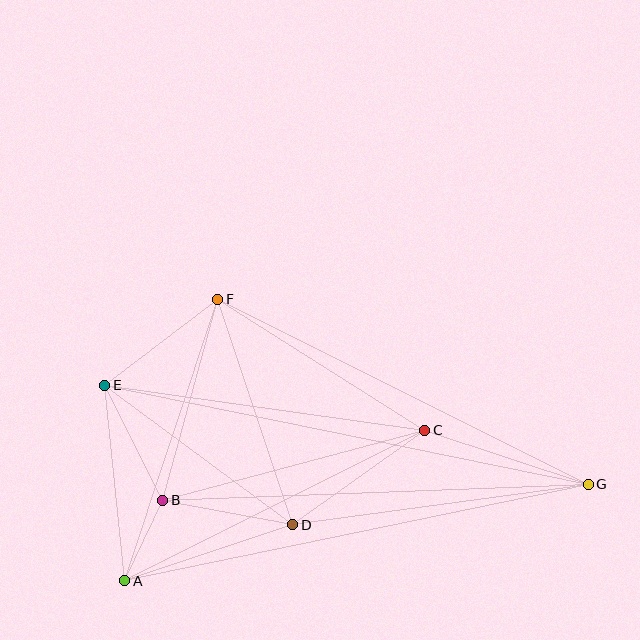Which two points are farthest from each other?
Points E and G are farthest from each other.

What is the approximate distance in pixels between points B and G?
The distance between B and G is approximately 425 pixels.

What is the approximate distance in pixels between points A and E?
The distance between A and E is approximately 196 pixels.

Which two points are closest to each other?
Points A and B are closest to each other.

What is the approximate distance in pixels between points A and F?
The distance between A and F is approximately 296 pixels.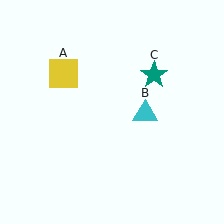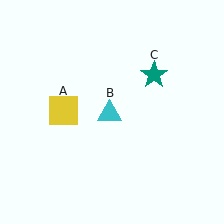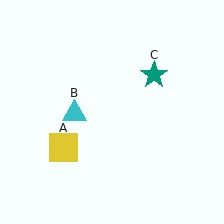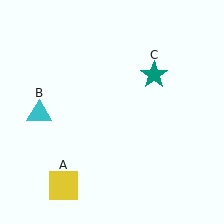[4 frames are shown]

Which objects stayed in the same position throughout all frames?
Teal star (object C) remained stationary.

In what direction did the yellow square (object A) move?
The yellow square (object A) moved down.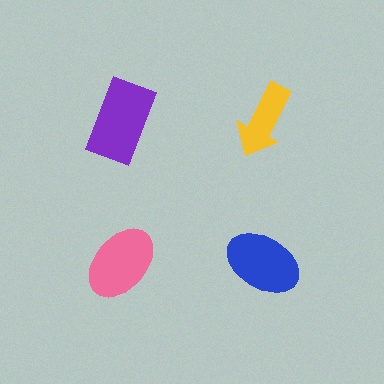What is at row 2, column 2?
A blue ellipse.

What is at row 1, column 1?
A purple rectangle.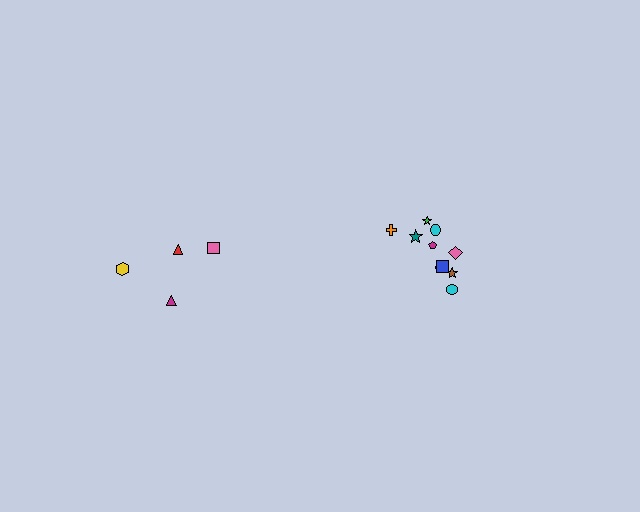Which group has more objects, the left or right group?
The right group.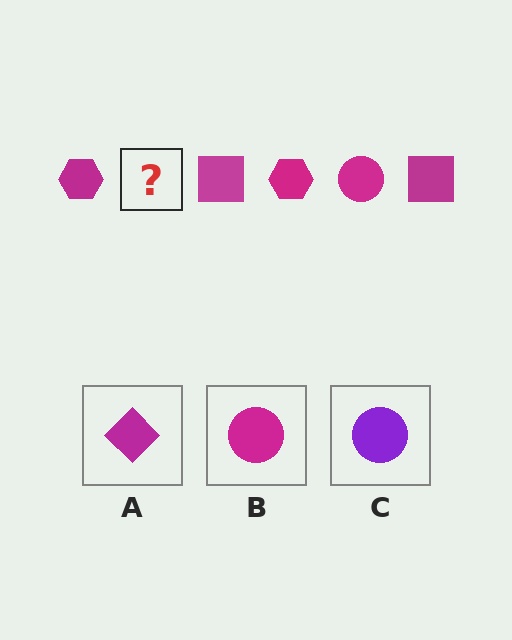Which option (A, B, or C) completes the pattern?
B.